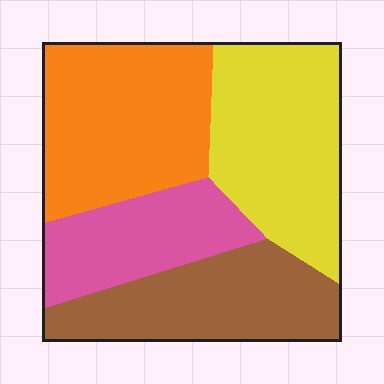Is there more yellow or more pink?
Yellow.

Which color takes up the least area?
Pink, at roughly 20%.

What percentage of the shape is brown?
Brown covers 24% of the shape.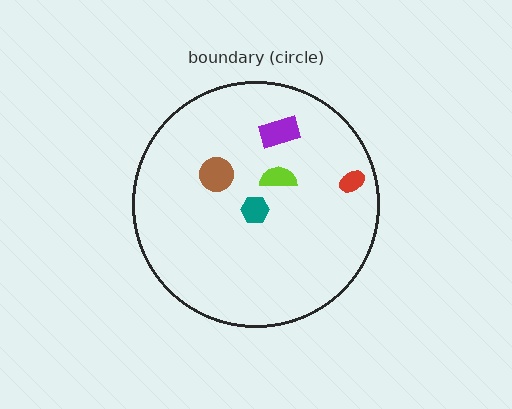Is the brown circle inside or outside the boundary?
Inside.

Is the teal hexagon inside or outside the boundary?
Inside.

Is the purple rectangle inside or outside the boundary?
Inside.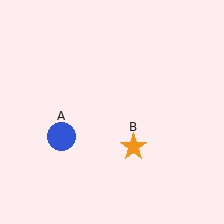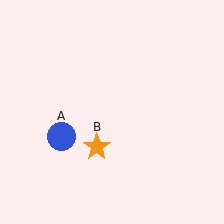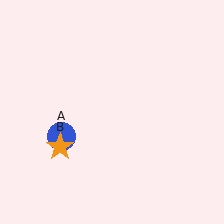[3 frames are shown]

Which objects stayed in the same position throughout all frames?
Blue circle (object A) remained stationary.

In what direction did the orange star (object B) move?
The orange star (object B) moved left.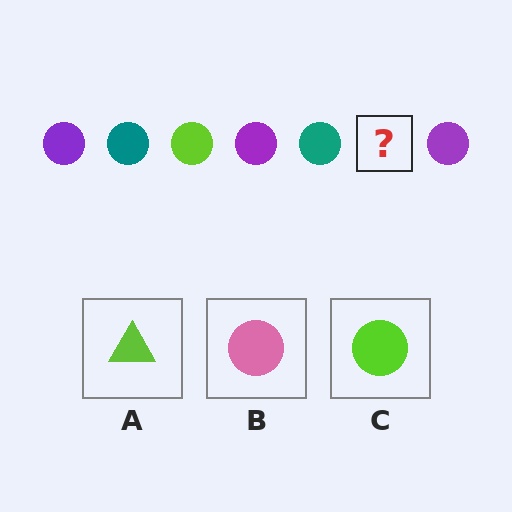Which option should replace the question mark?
Option C.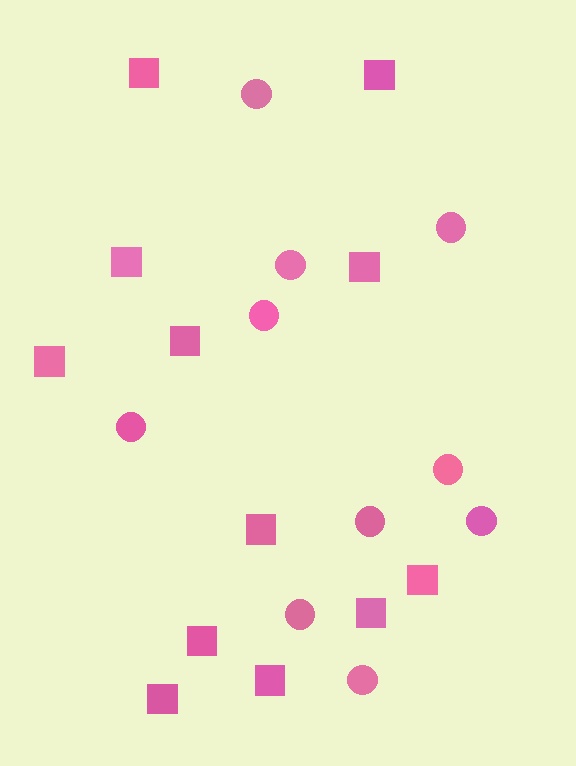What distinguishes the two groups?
There are 2 groups: one group of squares (12) and one group of circles (10).